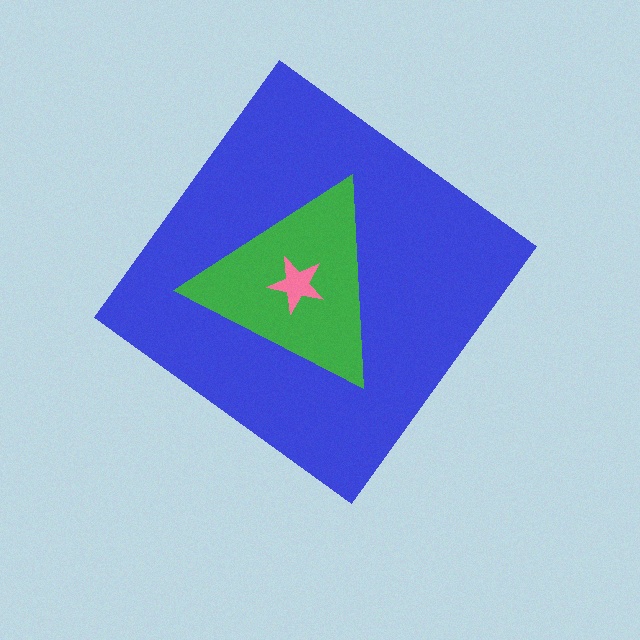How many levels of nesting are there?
3.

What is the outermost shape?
The blue diamond.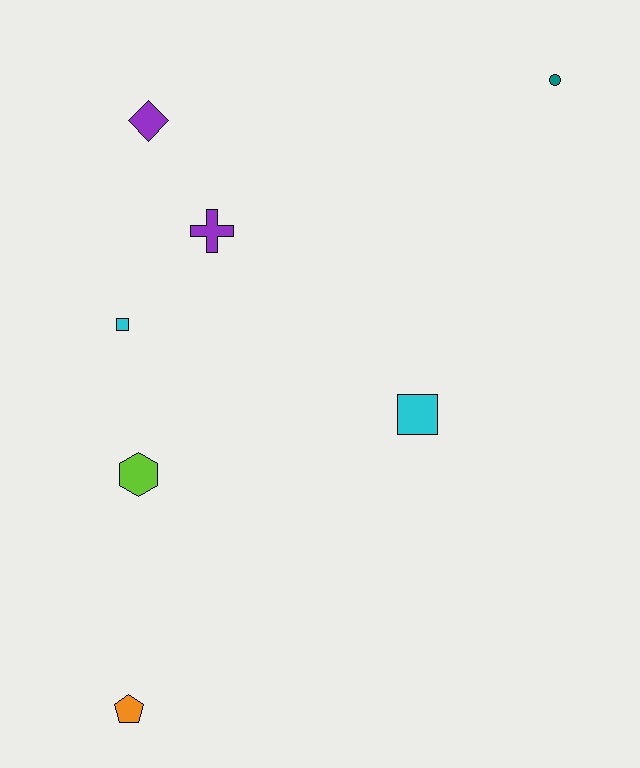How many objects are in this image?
There are 7 objects.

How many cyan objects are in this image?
There are 2 cyan objects.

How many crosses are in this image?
There is 1 cross.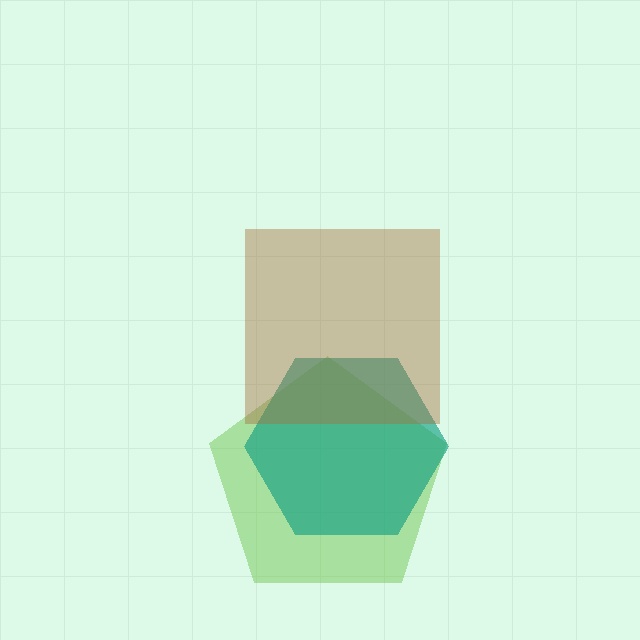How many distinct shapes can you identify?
There are 3 distinct shapes: a lime pentagon, a teal hexagon, a brown square.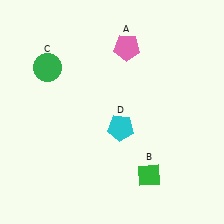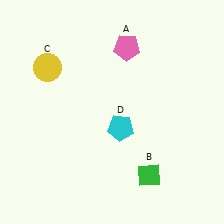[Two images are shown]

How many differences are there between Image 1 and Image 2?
There is 1 difference between the two images.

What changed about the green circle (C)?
In Image 1, C is green. In Image 2, it changed to yellow.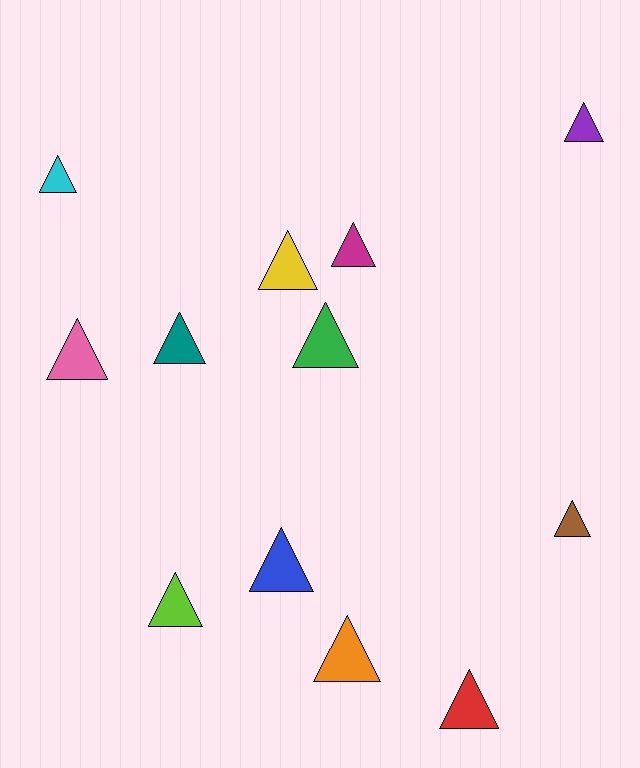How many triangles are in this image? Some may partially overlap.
There are 12 triangles.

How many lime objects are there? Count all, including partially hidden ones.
There is 1 lime object.